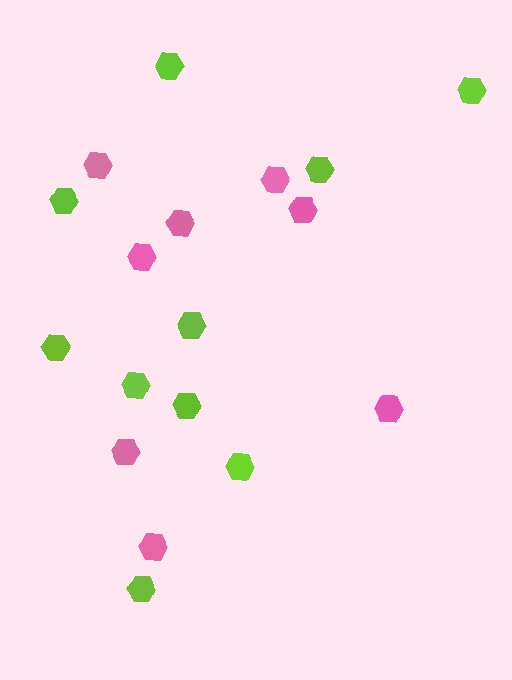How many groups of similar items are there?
There are 2 groups: one group of pink hexagons (8) and one group of lime hexagons (10).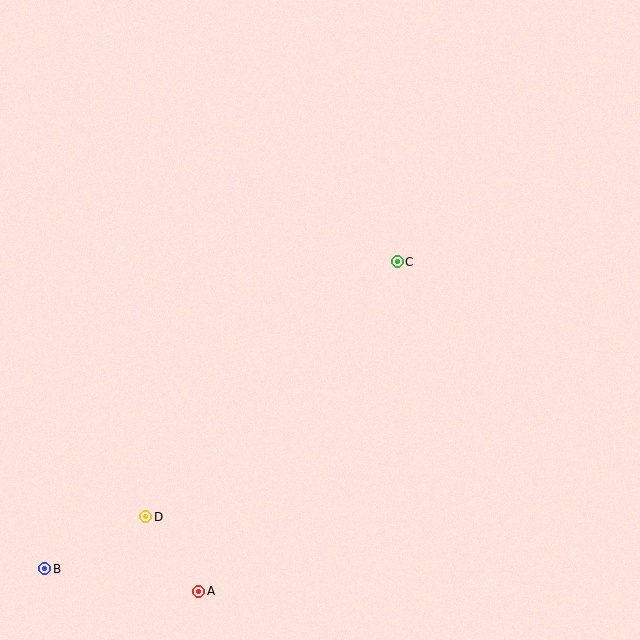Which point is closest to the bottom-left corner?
Point B is closest to the bottom-left corner.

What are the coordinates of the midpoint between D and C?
The midpoint between D and C is at (271, 389).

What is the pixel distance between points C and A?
The distance between C and A is 385 pixels.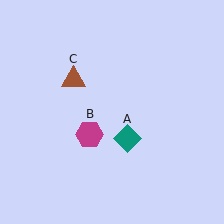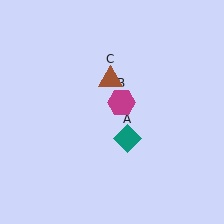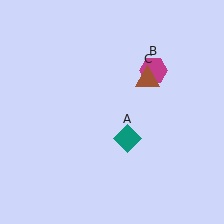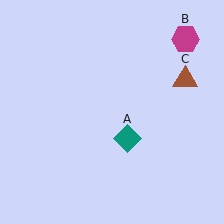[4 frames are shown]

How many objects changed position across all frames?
2 objects changed position: magenta hexagon (object B), brown triangle (object C).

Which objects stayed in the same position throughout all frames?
Teal diamond (object A) remained stationary.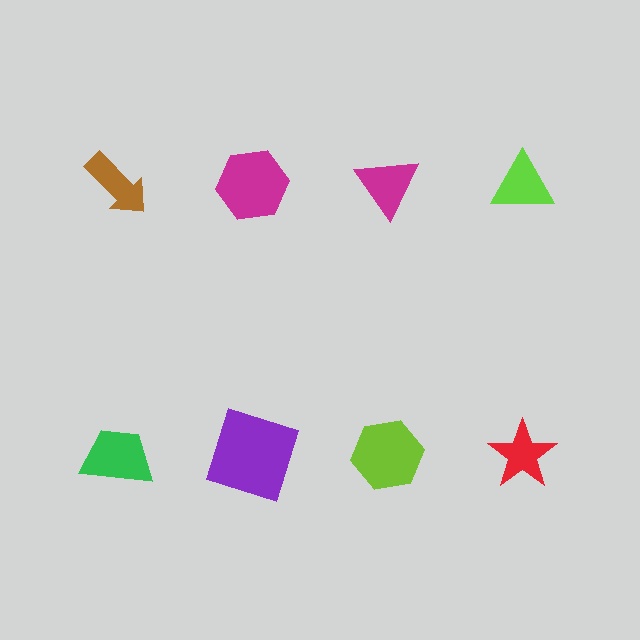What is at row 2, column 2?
A purple square.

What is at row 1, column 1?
A brown arrow.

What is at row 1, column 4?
A lime triangle.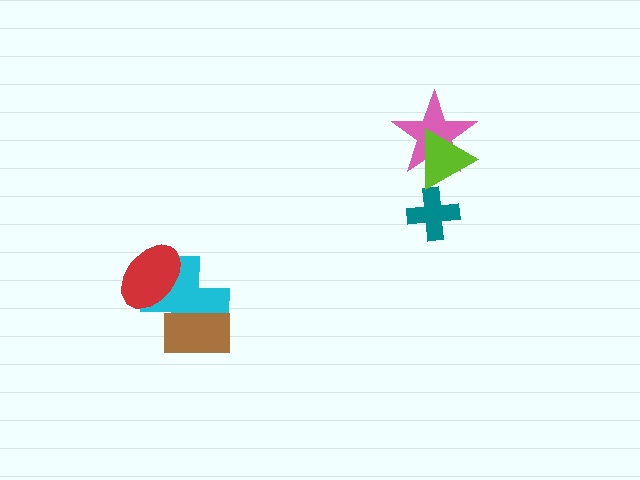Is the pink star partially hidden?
Yes, it is partially covered by another shape.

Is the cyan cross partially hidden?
Yes, it is partially covered by another shape.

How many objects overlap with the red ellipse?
1 object overlaps with the red ellipse.